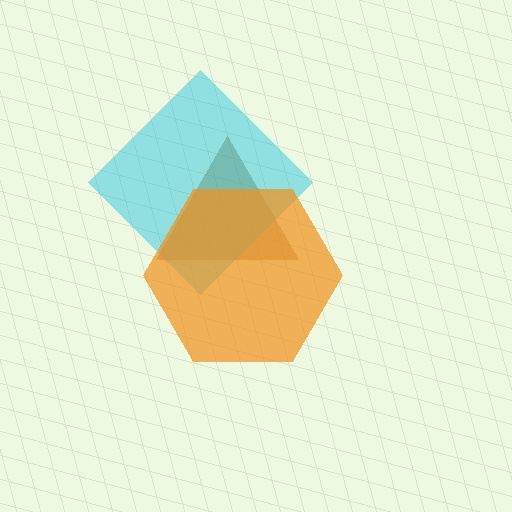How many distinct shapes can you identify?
There are 3 distinct shapes: a brown triangle, a cyan diamond, an orange hexagon.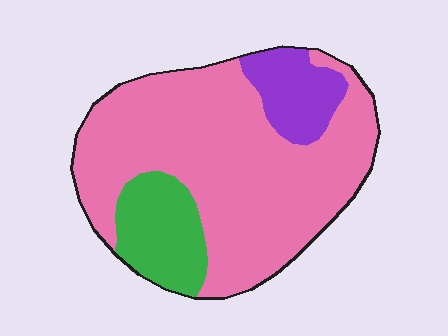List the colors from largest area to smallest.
From largest to smallest: pink, green, purple.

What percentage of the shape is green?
Green covers roughly 15% of the shape.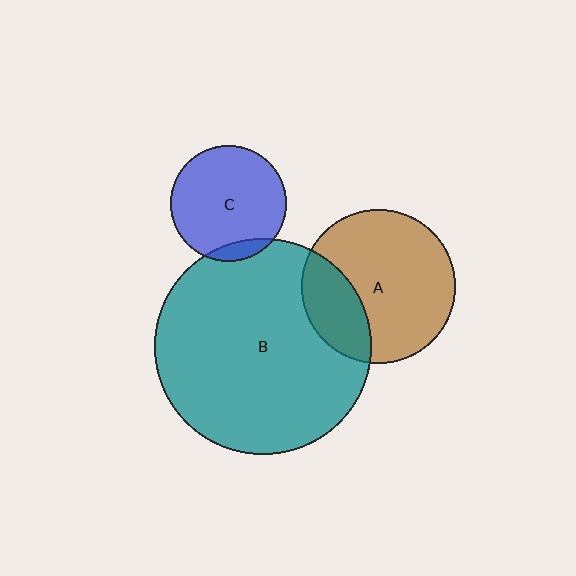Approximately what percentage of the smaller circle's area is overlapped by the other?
Approximately 10%.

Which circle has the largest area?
Circle B (teal).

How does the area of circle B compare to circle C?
Approximately 3.5 times.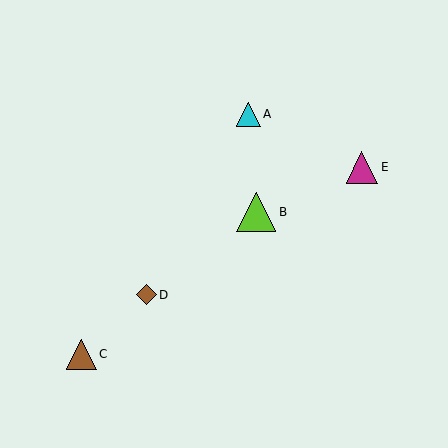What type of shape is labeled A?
Shape A is a cyan triangle.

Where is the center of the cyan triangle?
The center of the cyan triangle is at (249, 115).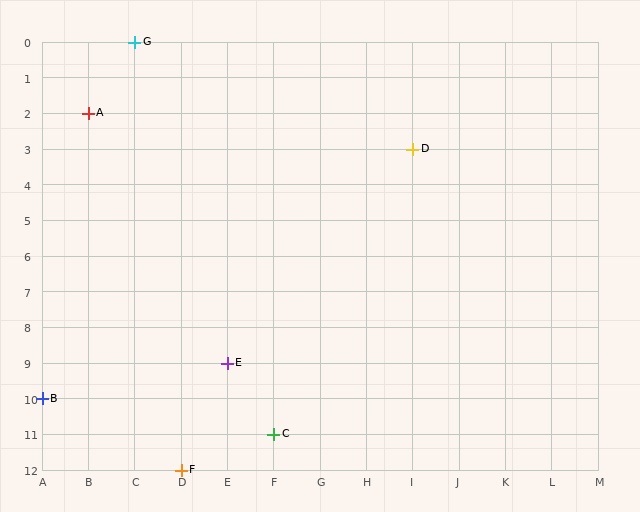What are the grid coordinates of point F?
Point F is at grid coordinates (D, 12).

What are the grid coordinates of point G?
Point G is at grid coordinates (C, 0).